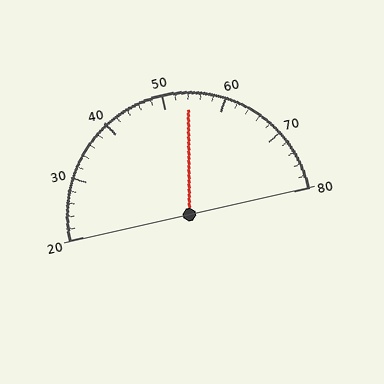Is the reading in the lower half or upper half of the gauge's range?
The reading is in the upper half of the range (20 to 80).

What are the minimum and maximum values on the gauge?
The gauge ranges from 20 to 80.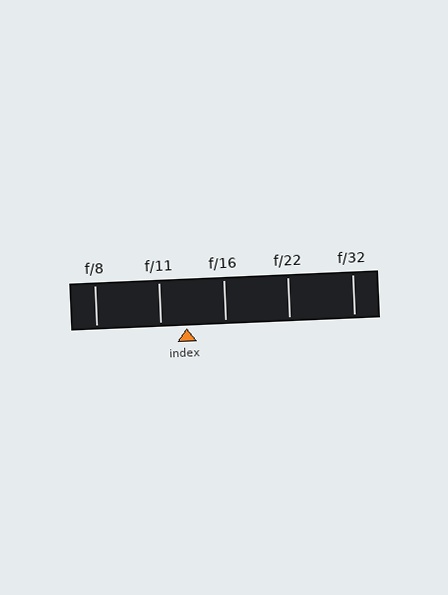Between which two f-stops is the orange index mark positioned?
The index mark is between f/11 and f/16.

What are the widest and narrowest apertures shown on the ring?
The widest aperture shown is f/8 and the narrowest is f/32.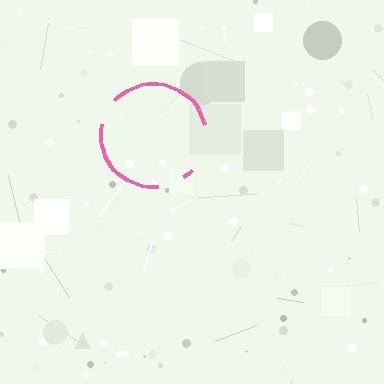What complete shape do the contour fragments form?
The contour fragments form a circle.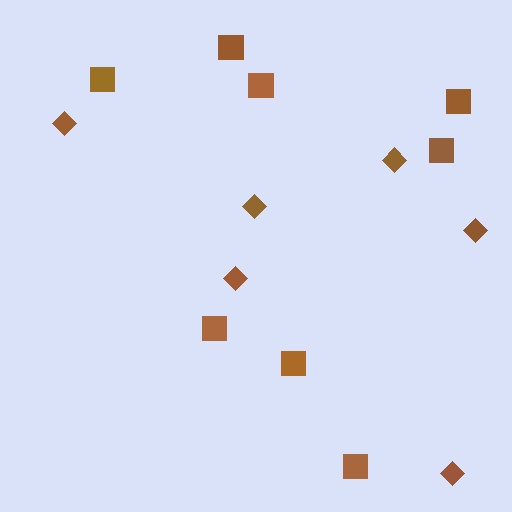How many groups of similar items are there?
There are 2 groups: one group of diamonds (6) and one group of squares (8).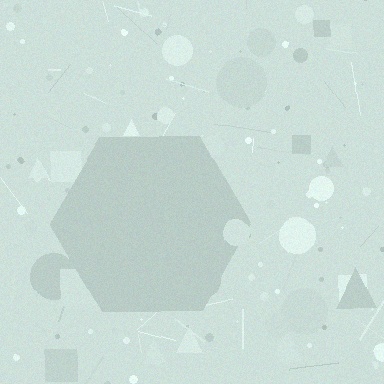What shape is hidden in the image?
A hexagon is hidden in the image.